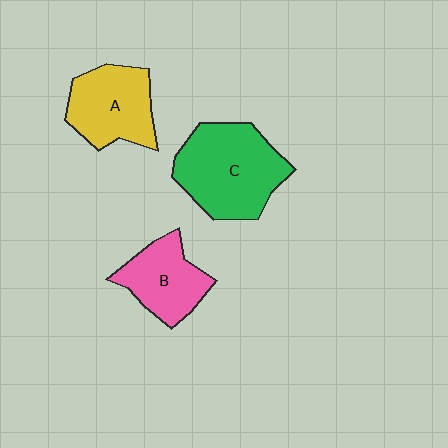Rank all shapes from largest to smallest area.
From largest to smallest: C (green), A (yellow), B (pink).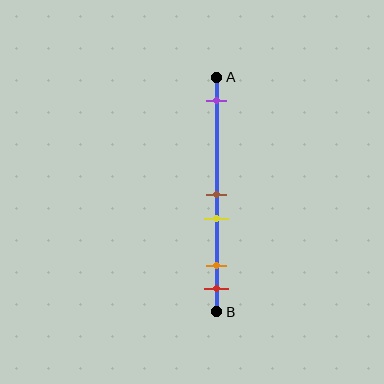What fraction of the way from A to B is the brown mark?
The brown mark is approximately 50% (0.5) of the way from A to B.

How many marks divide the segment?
There are 5 marks dividing the segment.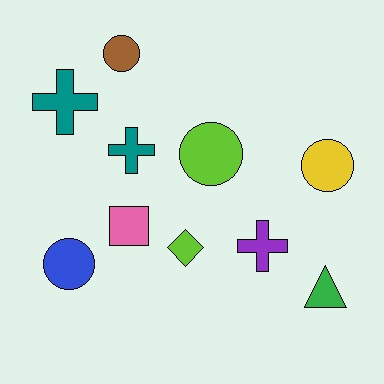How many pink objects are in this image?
There is 1 pink object.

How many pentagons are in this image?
There are no pentagons.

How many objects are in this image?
There are 10 objects.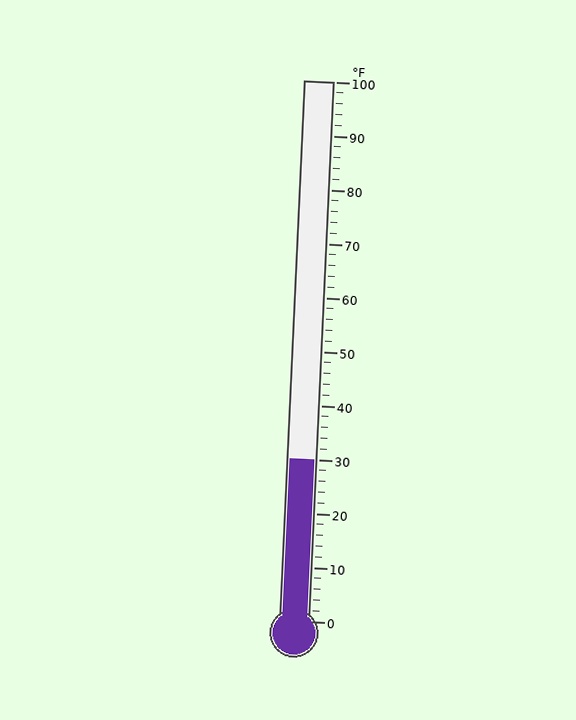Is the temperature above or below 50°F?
The temperature is below 50°F.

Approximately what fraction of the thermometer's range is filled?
The thermometer is filled to approximately 30% of its range.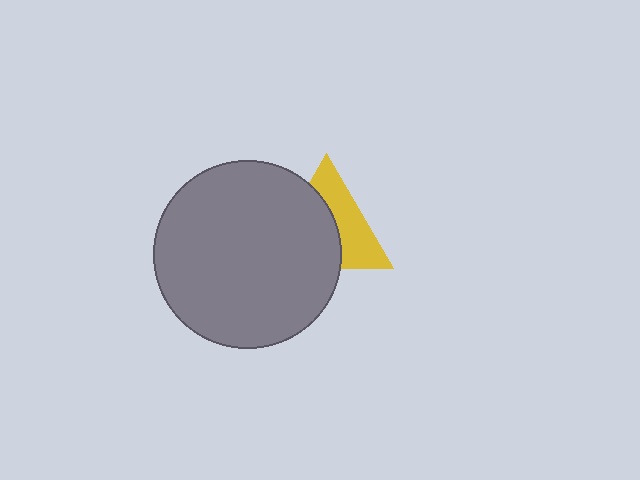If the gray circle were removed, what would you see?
You would see the complete yellow triangle.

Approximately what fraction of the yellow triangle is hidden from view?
Roughly 54% of the yellow triangle is hidden behind the gray circle.